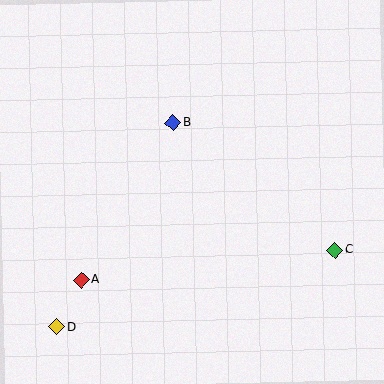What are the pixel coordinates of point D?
Point D is at (57, 327).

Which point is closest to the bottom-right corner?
Point C is closest to the bottom-right corner.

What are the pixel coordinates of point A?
Point A is at (81, 280).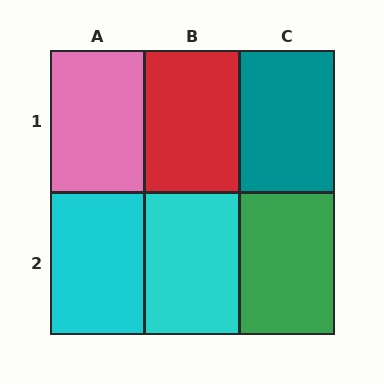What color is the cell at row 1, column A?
Pink.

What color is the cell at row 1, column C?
Teal.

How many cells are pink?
1 cell is pink.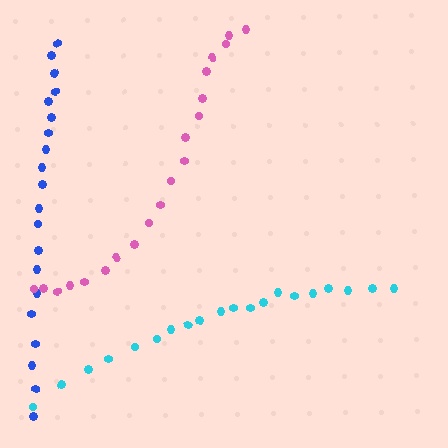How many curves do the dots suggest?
There are 3 distinct paths.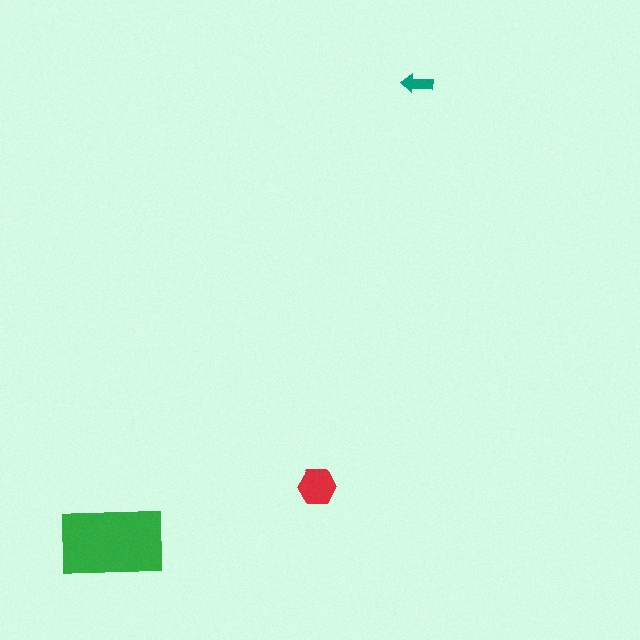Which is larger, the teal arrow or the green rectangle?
The green rectangle.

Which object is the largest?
The green rectangle.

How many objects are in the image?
There are 3 objects in the image.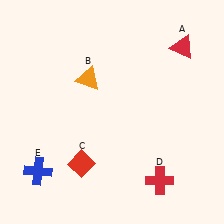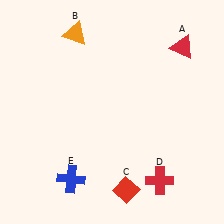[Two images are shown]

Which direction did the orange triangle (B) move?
The orange triangle (B) moved up.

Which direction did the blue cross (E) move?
The blue cross (E) moved right.